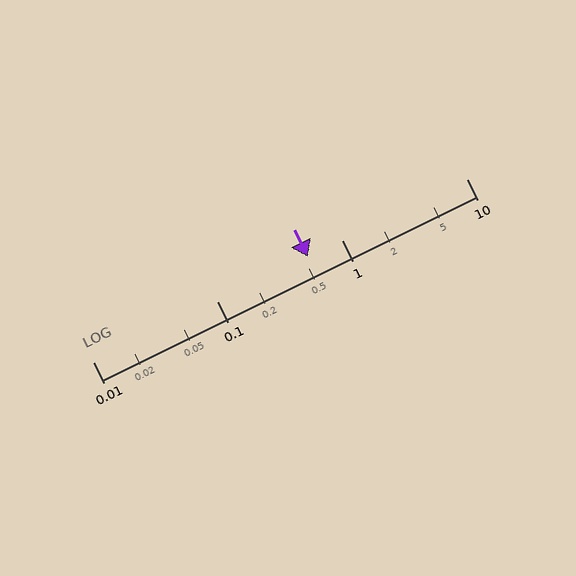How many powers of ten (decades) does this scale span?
The scale spans 3 decades, from 0.01 to 10.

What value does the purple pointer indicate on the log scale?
The pointer indicates approximately 0.53.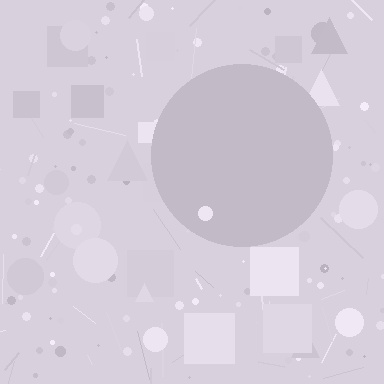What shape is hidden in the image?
A circle is hidden in the image.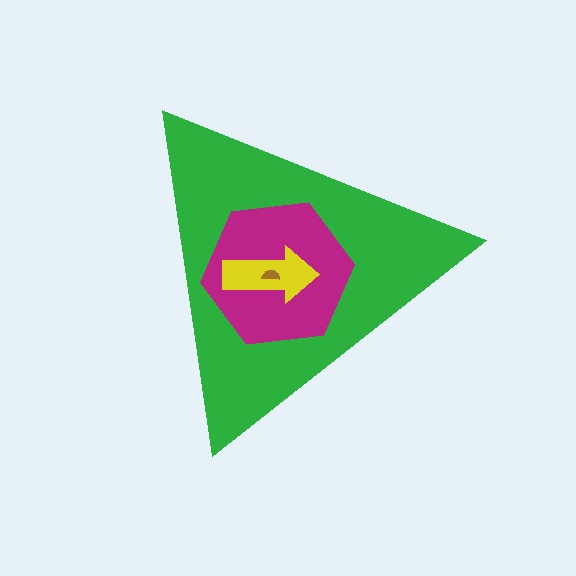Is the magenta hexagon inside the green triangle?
Yes.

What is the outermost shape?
The green triangle.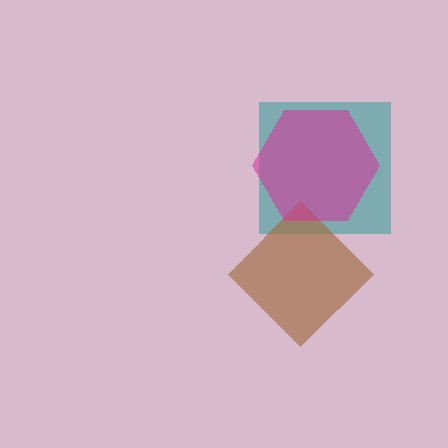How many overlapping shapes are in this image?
There are 3 overlapping shapes in the image.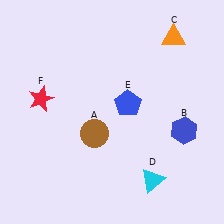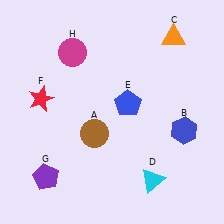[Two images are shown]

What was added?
A purple pentagon (G), a magenta circle (H) were added in Image 2.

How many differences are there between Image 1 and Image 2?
There are 2 differences between the two images.